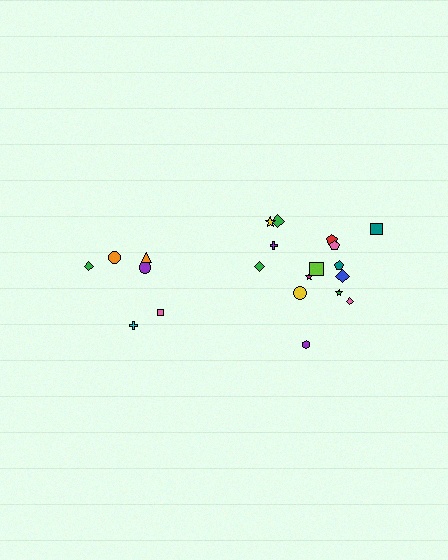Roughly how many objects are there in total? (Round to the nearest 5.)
Roughly 20 objects in total.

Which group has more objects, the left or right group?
The right group.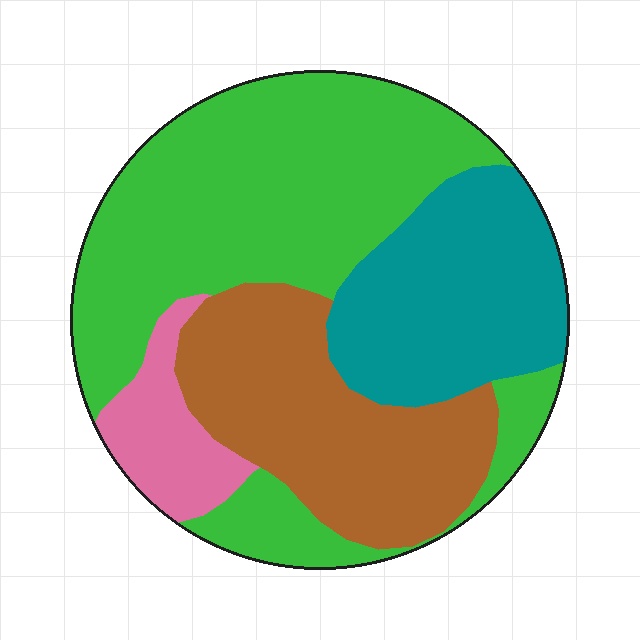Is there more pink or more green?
Green.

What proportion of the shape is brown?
Brown covers 25% of the shape.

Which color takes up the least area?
Pink, at roughly 10%.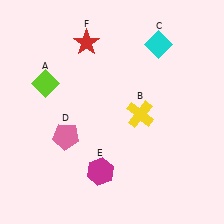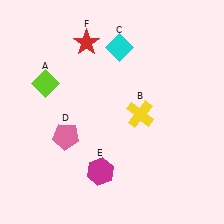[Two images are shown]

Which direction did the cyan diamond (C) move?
The cyan diamond (C) moved left.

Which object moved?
The cyan diamond (C) moved left.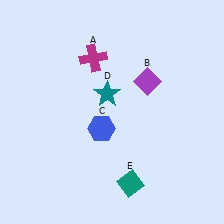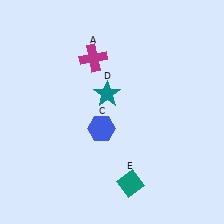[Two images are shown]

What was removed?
The purple diamond (B) was removed in Image 2.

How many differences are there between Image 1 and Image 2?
There is 1 difference between the two images.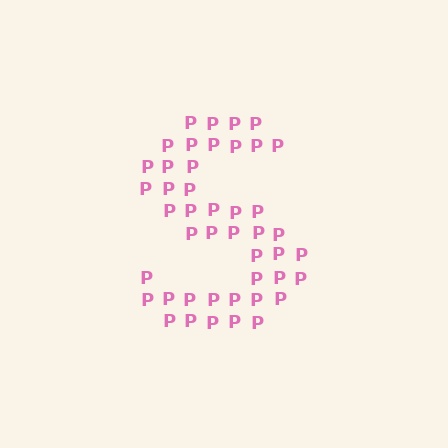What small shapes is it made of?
It is made of small letter P's.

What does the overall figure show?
The overall figure shows the letter S.